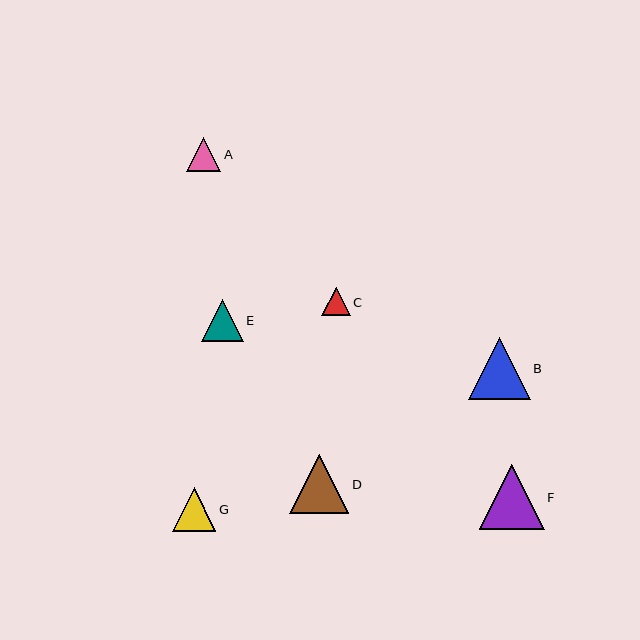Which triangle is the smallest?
Triangle C is the smallest with a size of approximately 28 pixels.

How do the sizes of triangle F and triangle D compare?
Triangle F and triangle D are approximately the same size.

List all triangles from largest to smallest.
From largest to smallest: F, B, D, G, E, A, C.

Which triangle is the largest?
Triangle F is the largest with a size of approximately 65 pixels.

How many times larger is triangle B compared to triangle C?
Triangle B is approximately 2.2 times the size of triangle C.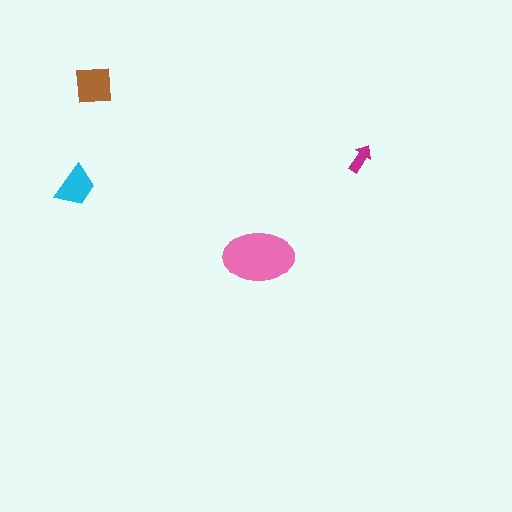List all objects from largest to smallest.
The pink ellipse, the brown square, the cyan trapezoid, the magenta arrow.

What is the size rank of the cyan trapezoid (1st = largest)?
3rd.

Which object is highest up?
The brown square is topmost.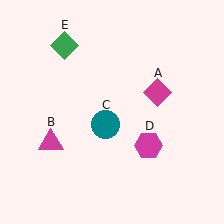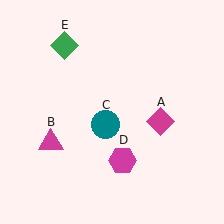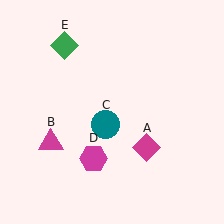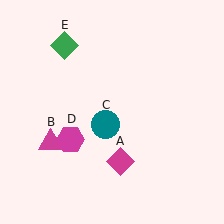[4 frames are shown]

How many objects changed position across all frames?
2 objects changed position: magenta diamond (object A), magenta hexagon (object D).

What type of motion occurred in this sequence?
The magenta diamond (object A), magenta hexagon (object D) rotated clockwise around the center of the scene.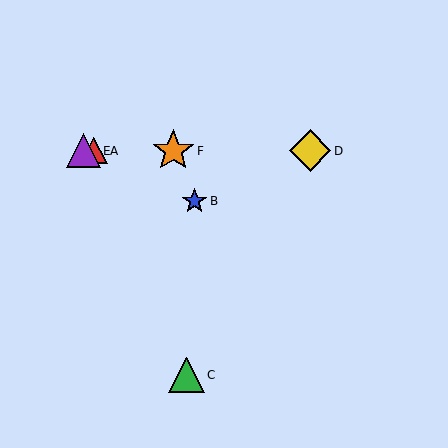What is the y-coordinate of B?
Object B is at y≈201.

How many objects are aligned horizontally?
4 objects (A, D, E, F) are aligned horizontally.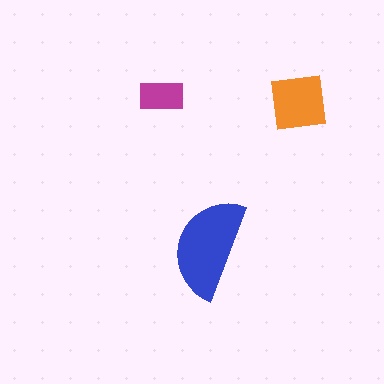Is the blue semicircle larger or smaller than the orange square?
Larger.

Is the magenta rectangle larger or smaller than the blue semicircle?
Smaller.